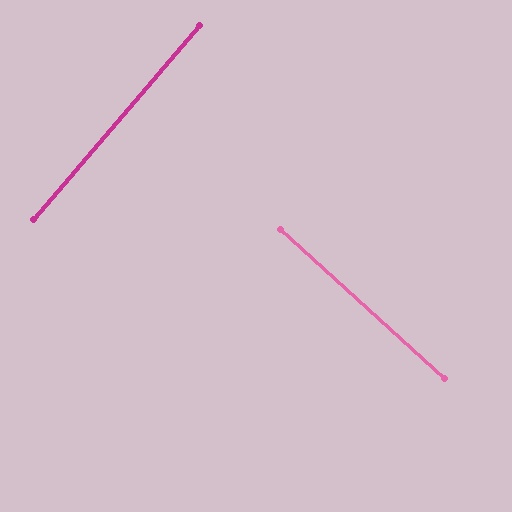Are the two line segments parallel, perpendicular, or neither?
Perpendicular — they meet at approximately 88°.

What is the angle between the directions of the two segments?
Approximately 88 degrees.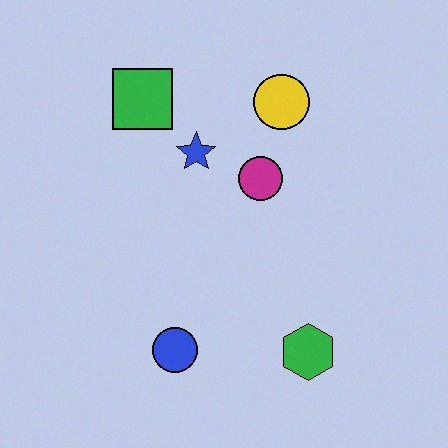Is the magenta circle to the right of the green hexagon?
No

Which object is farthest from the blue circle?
The yellow circle is farthest from the blue circle.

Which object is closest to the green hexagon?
The blue circle is closest to the green hexagon.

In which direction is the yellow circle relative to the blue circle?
The yellow circle is above the blue circle.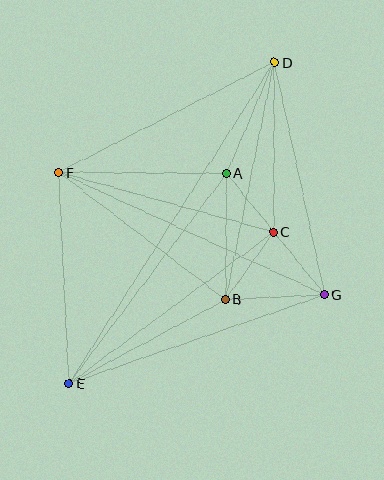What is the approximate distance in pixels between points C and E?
The distance between C and E is approximately 255 pixels.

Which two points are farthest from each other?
Points D and E are farthest from each other.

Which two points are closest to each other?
Points A and C are closest to each other.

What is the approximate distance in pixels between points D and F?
The distance between D and F is approximately 242 pixels.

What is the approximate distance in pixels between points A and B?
The distance between A and B is approximately 126 pixels.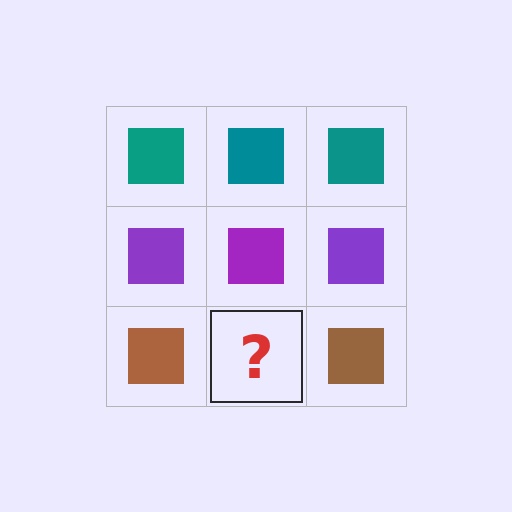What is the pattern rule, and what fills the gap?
The rule is that each row has a consistent color. The gap should be filled with a brown square.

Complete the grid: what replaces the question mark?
The question mark should be replaced with a brown square.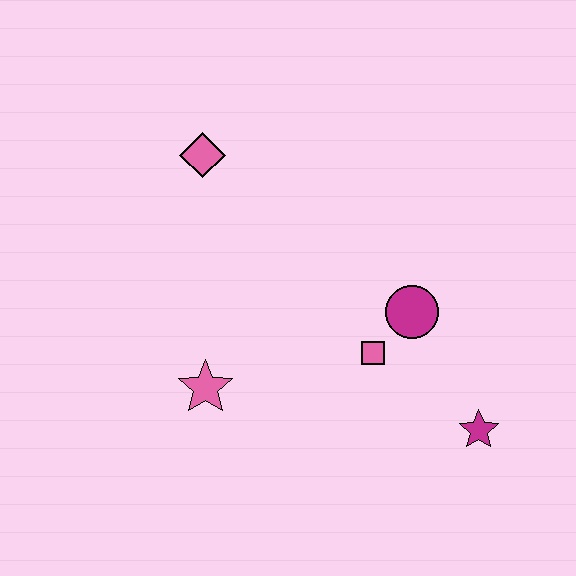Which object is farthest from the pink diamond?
The magenta star is farthest from the pink diamond.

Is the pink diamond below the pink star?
No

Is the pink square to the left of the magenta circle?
Yes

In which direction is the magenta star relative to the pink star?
The magenta star is to the right of the pink star.